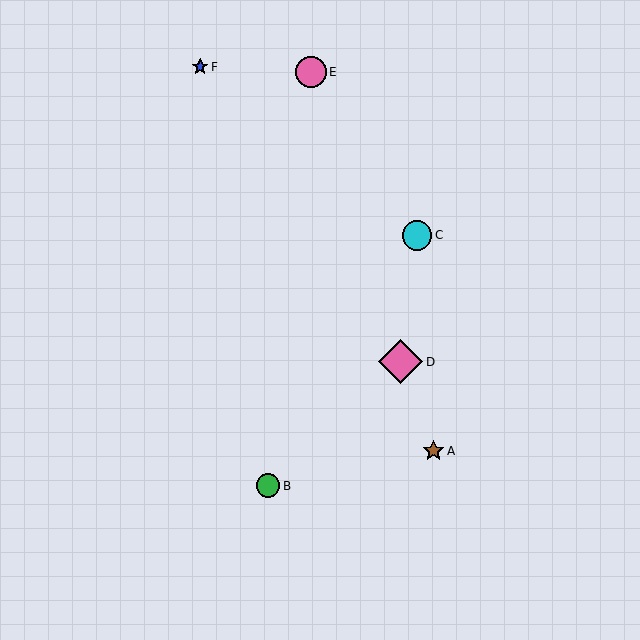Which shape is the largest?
The pink diamond (labeled D) is the largest.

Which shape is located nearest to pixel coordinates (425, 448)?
The brown star (labeled A) at (434, 451) is nearest to that location.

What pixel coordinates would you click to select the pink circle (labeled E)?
Click at (311, 72) to select the pink circle E.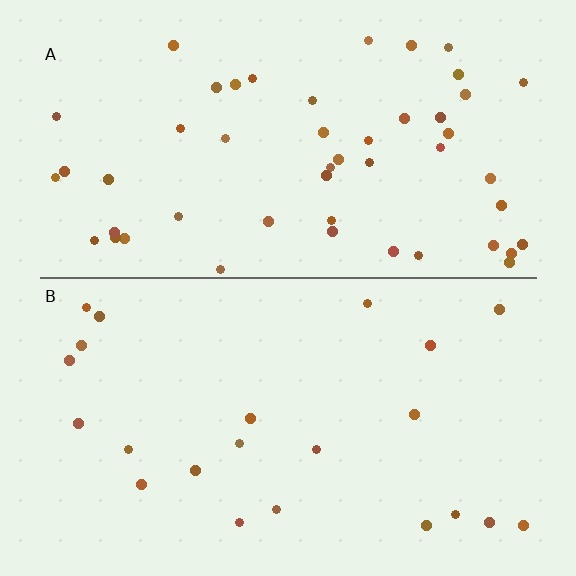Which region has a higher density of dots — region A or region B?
A (the top).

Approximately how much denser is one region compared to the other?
Approximately 2.3× — region A over region B.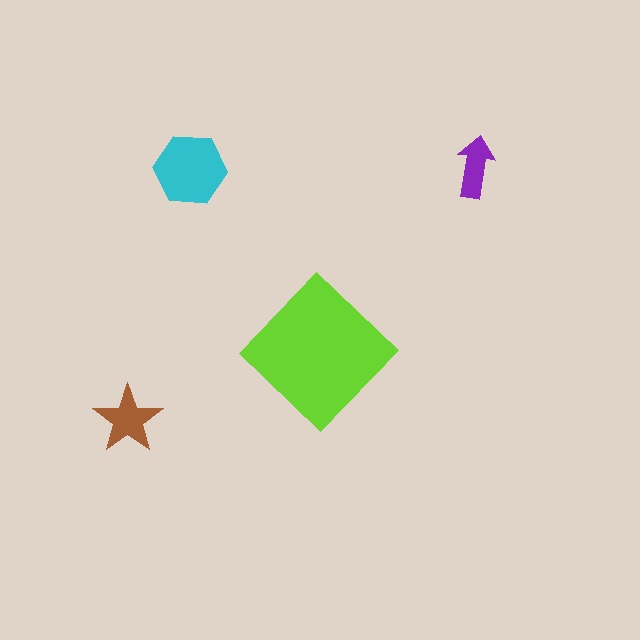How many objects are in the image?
There are 4 objects in the image.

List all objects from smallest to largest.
The purple arrow, the brown star, the cyan hexagon, the lime diamond.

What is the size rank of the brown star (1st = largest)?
3rd.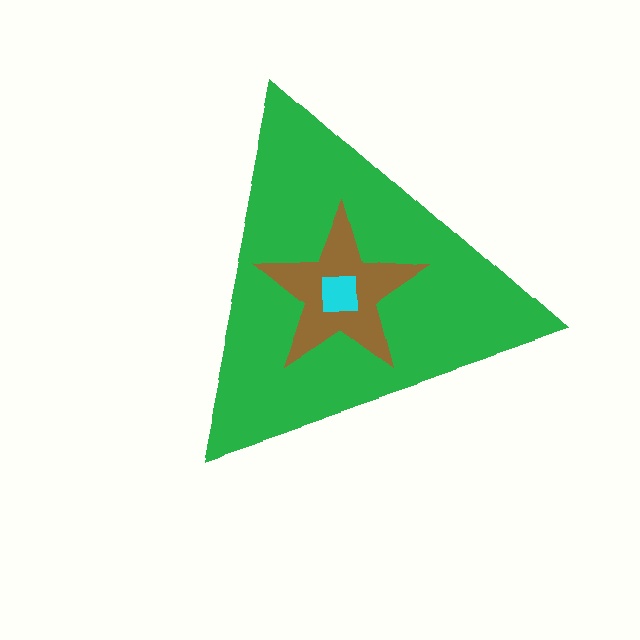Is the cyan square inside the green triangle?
Yes.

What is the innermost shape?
The cyan square.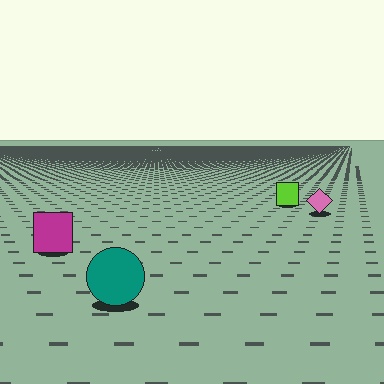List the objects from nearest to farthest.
From nearest to farthest: the teal circle, the magenta square, the pink diamond, the lime square.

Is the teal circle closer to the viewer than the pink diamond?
Yes. The teal circle is closer — you can tell from the texture gradient: the ground texture is coarser near it.